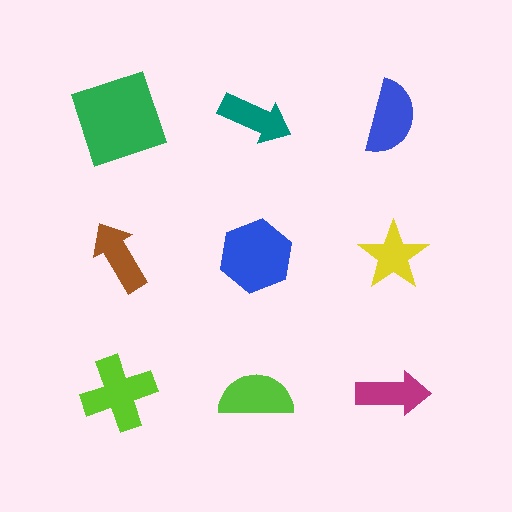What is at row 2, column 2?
A blue hexagon.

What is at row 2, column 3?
A yellow star.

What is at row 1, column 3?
A blue semicircle.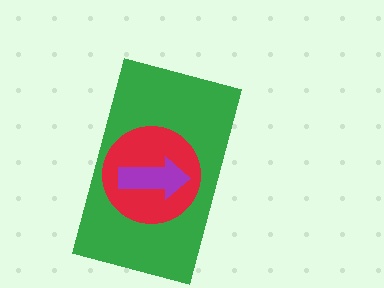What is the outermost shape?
The green rectangle.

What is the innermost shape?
The purple arrow.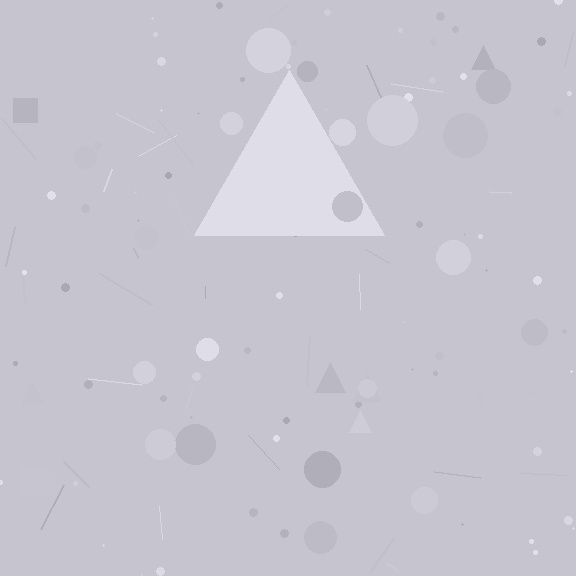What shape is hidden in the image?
A triangle is hidden in the image.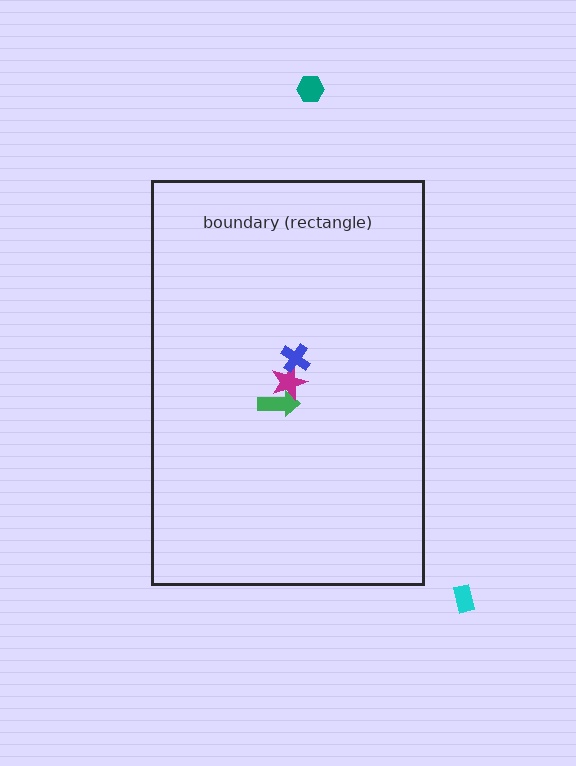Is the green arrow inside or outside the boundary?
Inside.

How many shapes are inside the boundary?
3 inside, 2 outside.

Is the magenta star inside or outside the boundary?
Inside.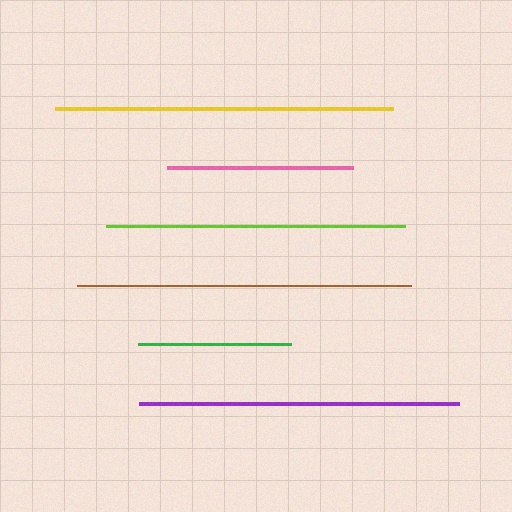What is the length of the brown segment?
The brown segment is approximately 335 pixels long.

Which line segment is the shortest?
The green line is the shortest at approximately 152 pixels.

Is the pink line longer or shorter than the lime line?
The lime line is longer than the pink line.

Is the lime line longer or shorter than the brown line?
The brown line is longer than the lime line.